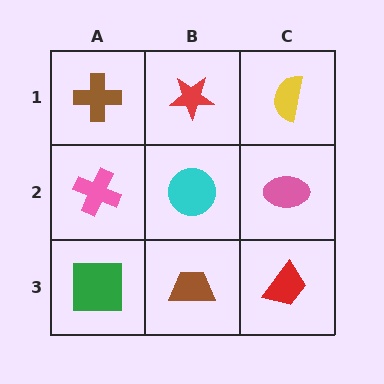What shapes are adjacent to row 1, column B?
A cyan circle (row 2, column B), a brown cross (row 1, column A), a yellow semicircle (row 1, column C).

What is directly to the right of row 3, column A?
A brown trapezoid.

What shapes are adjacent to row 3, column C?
A pink ellipse (row 2, column C), a brown trapezoid (row 3, column B).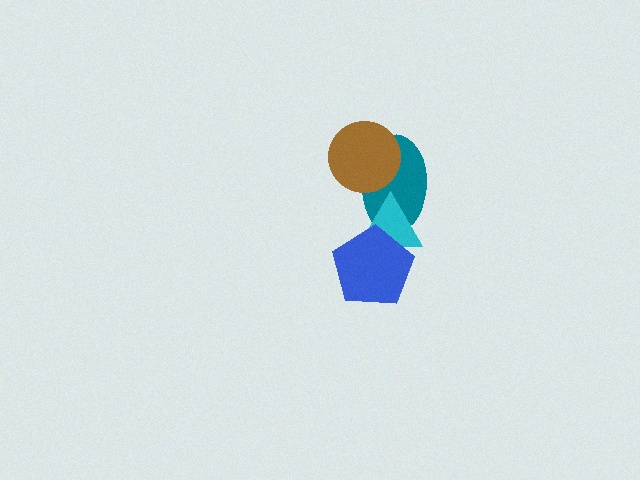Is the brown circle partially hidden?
No, no other shape covers it.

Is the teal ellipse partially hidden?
Yes, it is partially covered by another shape.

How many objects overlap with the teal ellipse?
2 objects overlap with the teal ellipse.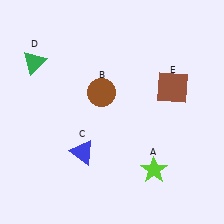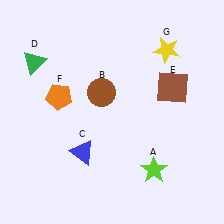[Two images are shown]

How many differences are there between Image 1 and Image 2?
There are 2 differences between the two images.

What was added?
An orange pentagon (F), a yellow star (G) were added in Image 2.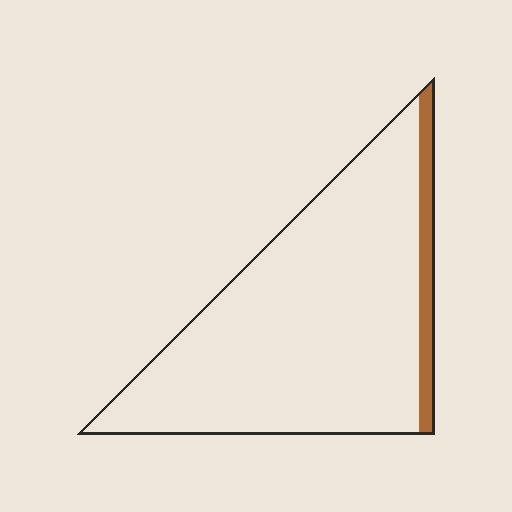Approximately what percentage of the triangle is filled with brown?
Approximately 10%.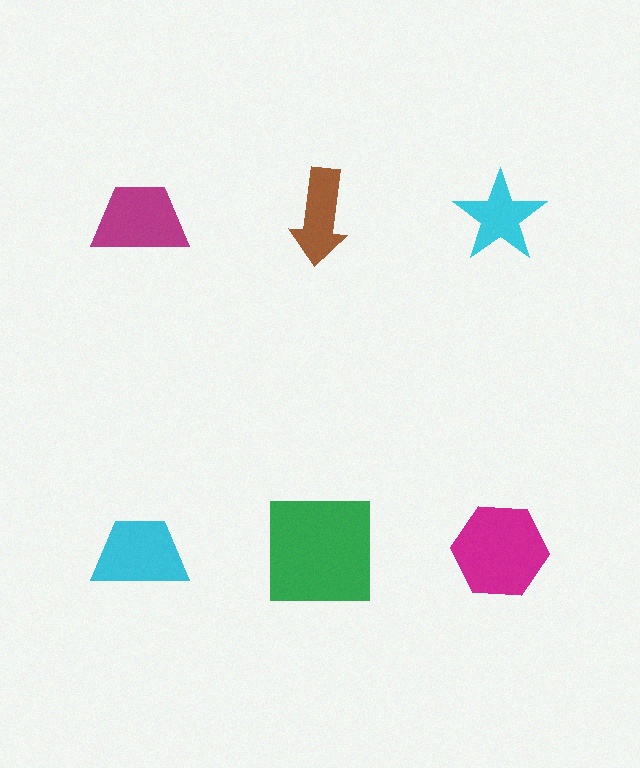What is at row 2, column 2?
A green square.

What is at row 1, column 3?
A cyan star.